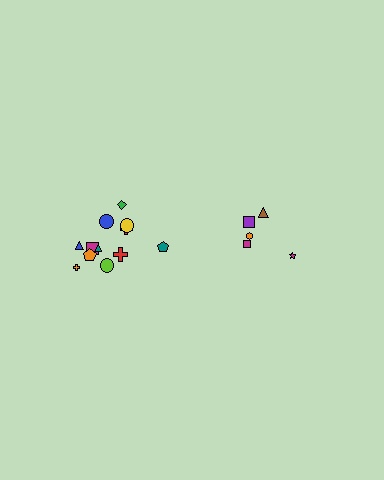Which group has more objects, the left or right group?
The left group.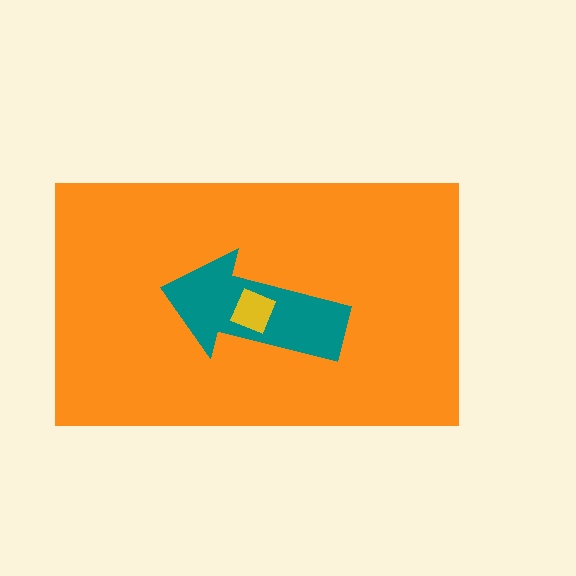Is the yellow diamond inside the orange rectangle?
Yes.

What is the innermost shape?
The yellow diamond.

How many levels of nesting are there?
3.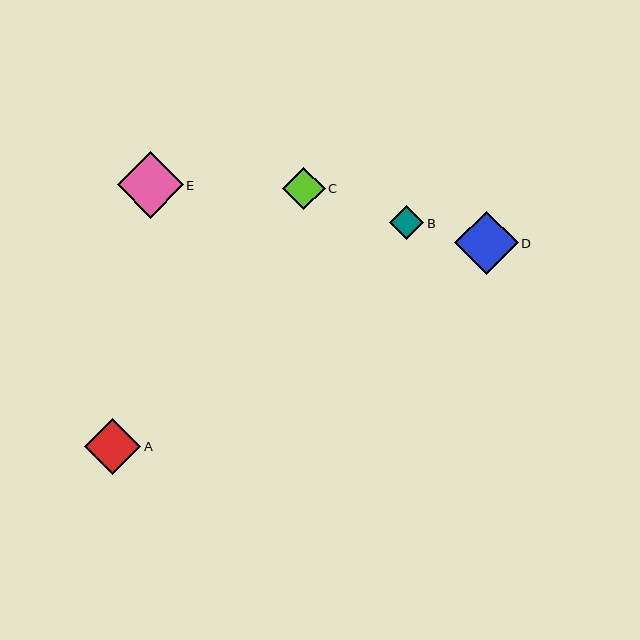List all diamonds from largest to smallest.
From largest to smallest: E, D, A, C, B.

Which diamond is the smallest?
Diamond B is the smallest with a size of approximately 35 pixels.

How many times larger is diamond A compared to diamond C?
Diamond A is approximately 1.3 times the size of diamond C.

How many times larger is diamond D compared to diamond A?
Diamond D is approximately 1.1 times the size of diamond A.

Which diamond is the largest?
Diamond E is the largest with a size of approximately 66 pixels.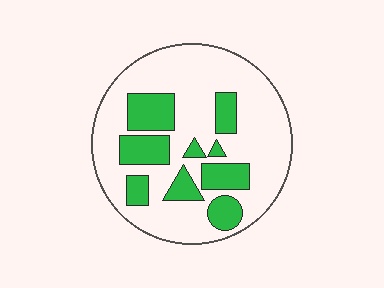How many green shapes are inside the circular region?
9.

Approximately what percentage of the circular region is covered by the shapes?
Approximately 25%.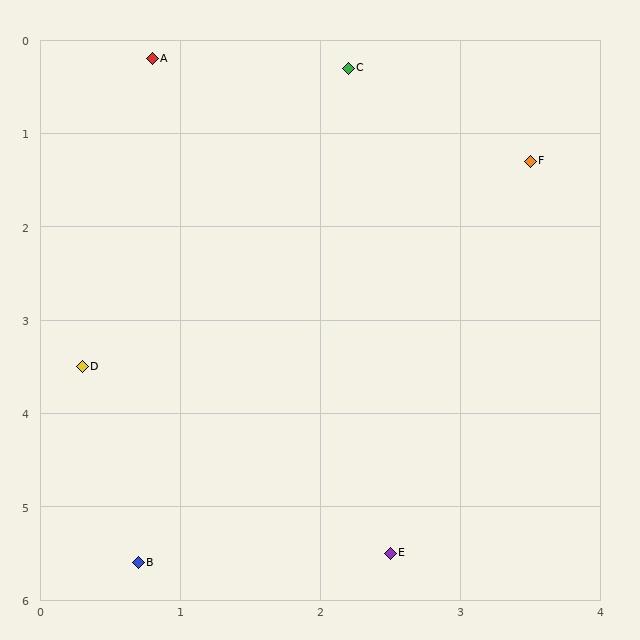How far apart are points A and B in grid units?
Points A and B are about 5.4 grid units apart.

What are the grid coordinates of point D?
Point D is at approximately (0.3, 3.5).